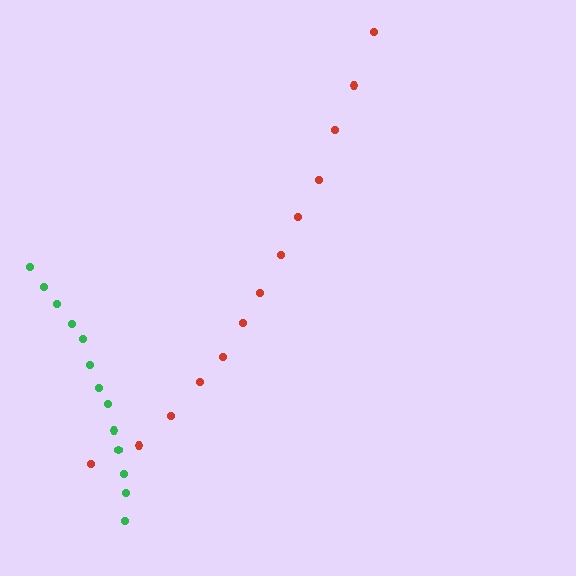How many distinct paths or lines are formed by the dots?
There are 2 distinct paths.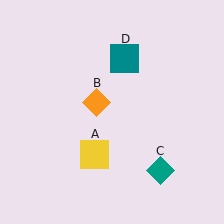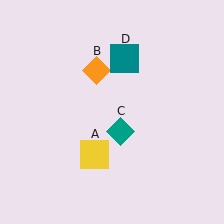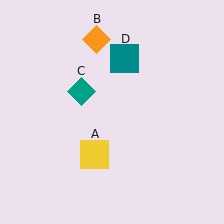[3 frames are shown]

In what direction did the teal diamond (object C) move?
The teal diamond (object C) moved up and to the left.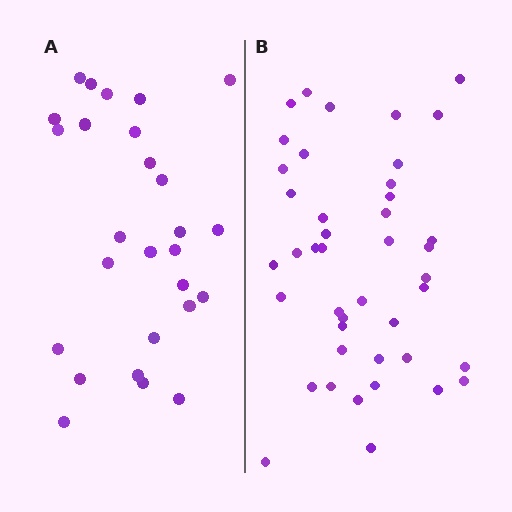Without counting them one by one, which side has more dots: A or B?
Region B (the right region) has more dots.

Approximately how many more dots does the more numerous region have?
Region B has approximately 15 more dots than region A.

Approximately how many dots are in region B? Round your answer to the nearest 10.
About 40 dots. (The exact count is 43, which rounds to 40.)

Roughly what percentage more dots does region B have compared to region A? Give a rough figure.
About 60% more.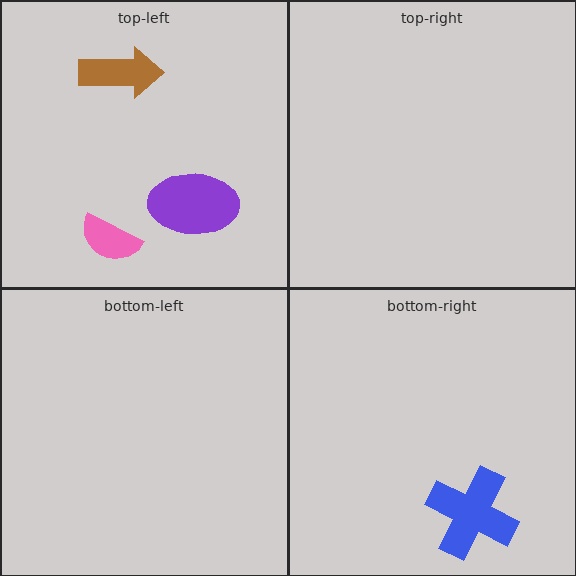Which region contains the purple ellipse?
The top-left region.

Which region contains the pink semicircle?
The top-left region.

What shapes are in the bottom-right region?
The blue cross.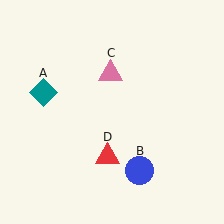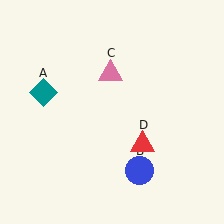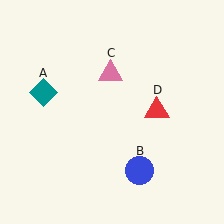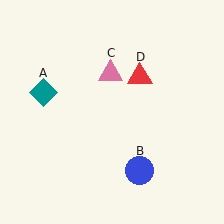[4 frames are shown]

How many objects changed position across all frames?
1 object changed position: red triangle (object D).